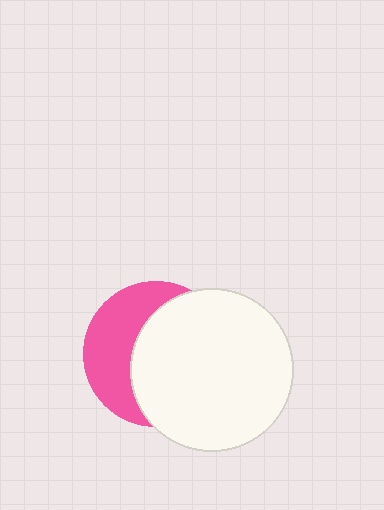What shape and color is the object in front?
The object in front is a white circle.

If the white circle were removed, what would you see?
You would see the complete pink circle.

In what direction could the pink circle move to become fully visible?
The pink circle could move left. That would shift it out from behind the white circle entirely.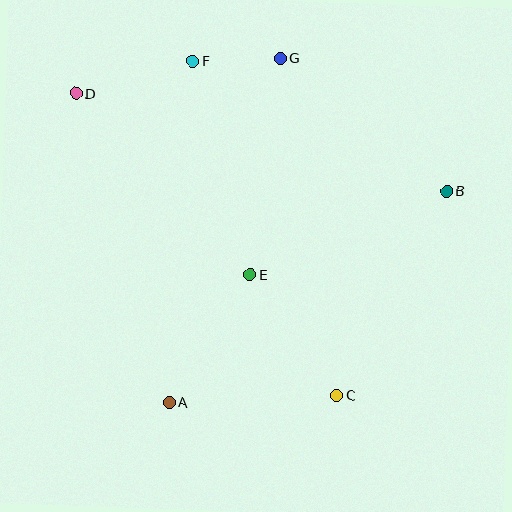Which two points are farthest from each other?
Points C and D are farthest from each other.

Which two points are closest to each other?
Points F and G are closest to each other.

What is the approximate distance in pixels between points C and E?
The distance between C and E is approximately 149 pixels.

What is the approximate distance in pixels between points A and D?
The distance between A and D is approximately 323 pixels.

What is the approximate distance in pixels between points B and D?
The distance between B and D is approximately 384 pixels.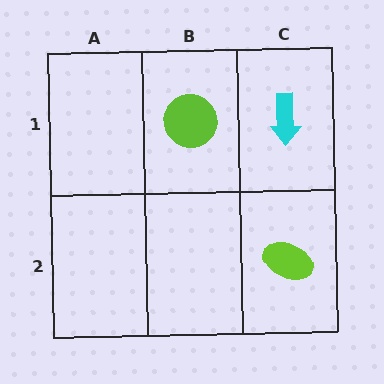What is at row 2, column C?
A lime ellipse.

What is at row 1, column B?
A lime circle.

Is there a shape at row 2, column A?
No, that cell is empty.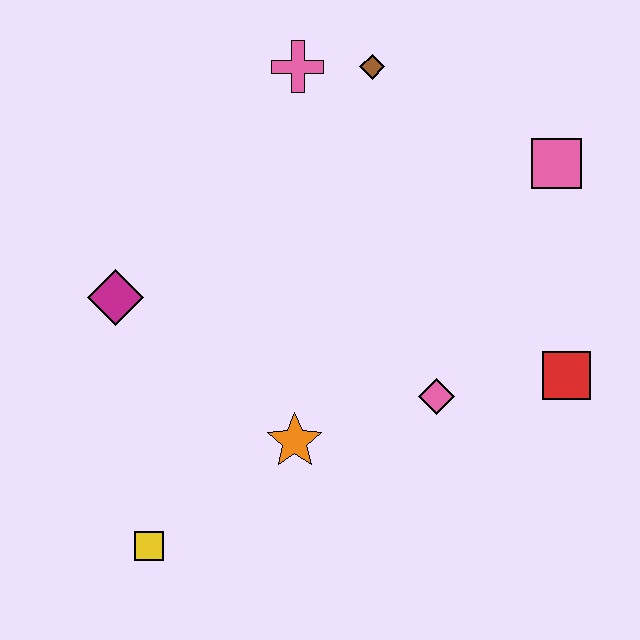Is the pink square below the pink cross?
Yes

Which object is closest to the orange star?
The pink diamond is closest to the orange star.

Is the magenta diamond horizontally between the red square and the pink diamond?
No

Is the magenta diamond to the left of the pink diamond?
Yes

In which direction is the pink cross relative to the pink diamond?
The pink cross is above the pink diamond.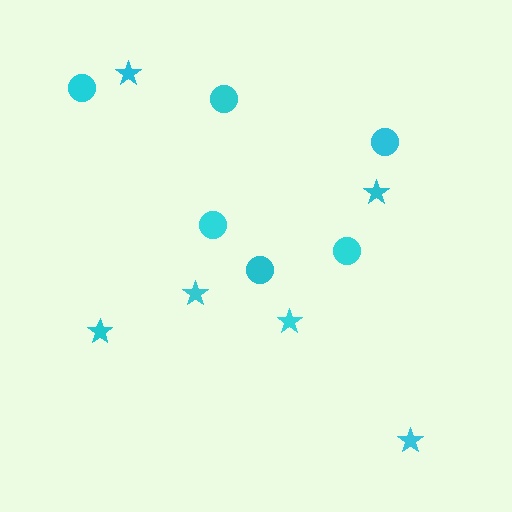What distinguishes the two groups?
There are 2 groups: one group of stars (6) and one group of circles (6).